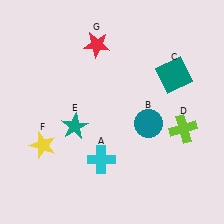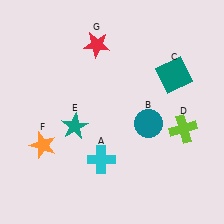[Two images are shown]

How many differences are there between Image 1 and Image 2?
There is 1 difference between the two images.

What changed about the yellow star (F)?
In Image 1, F is yellow. In Image 2, it changed to orange.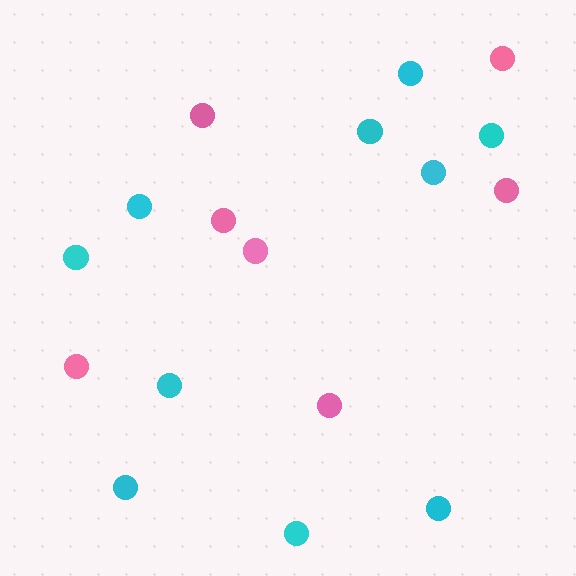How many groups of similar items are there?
There are 2 groups: one group of cyan circles (10) and one group of pink circles (7).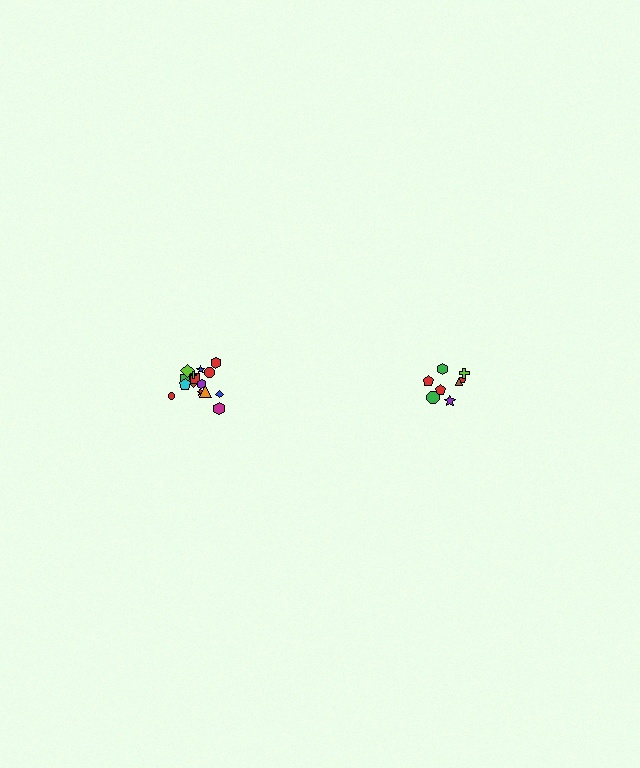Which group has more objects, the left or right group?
The left group.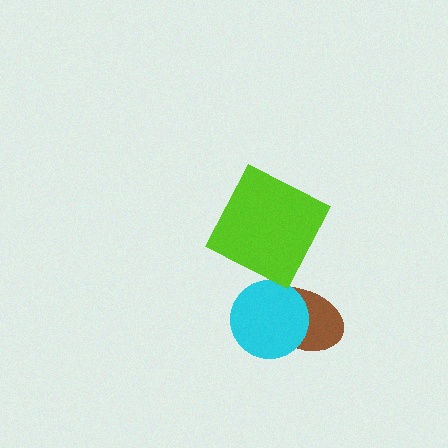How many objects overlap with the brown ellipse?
1 object overlaps with the brown ellipse.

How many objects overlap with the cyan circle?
1 object overlaps with the cyan circle.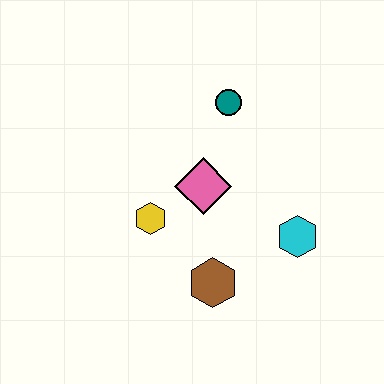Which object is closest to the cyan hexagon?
The brown hexagon is closest to the cyan hexagon.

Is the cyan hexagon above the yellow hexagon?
No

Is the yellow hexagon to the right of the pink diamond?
No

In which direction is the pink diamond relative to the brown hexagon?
The pink diamond is above the brown hexagon.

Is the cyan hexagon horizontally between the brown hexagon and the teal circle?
No